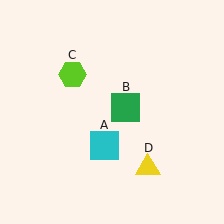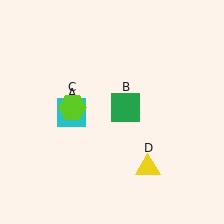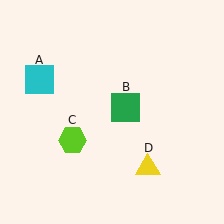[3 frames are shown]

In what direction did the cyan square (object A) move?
The cyan square (object A) moved up and to the left.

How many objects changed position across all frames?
2 objects changed position: cyan square (object A), lime hexagon (object C).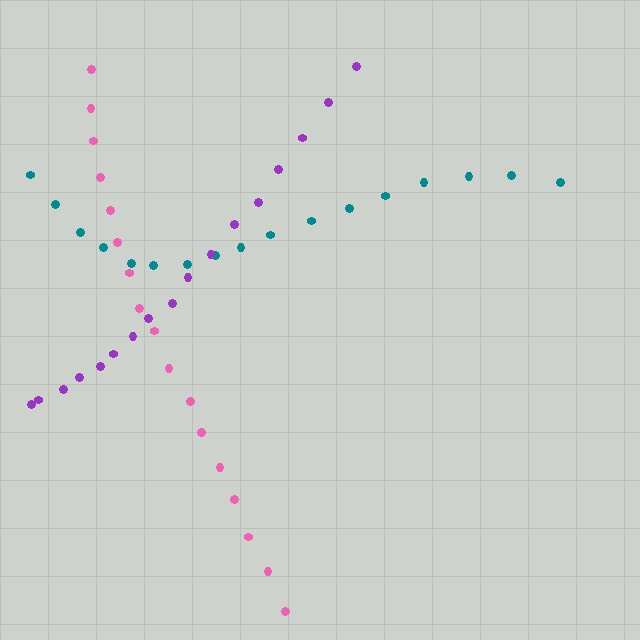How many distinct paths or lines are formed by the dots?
There are 3 distinct paths.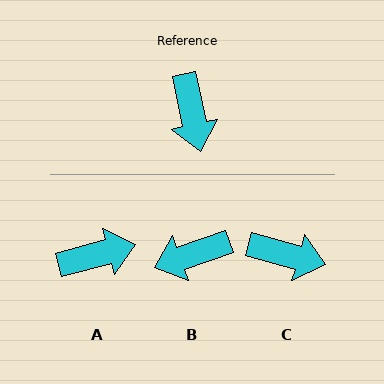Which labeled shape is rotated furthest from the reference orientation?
A, about 93 degrees away.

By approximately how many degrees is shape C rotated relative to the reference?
Approximately 63 degrees counter-clockwise.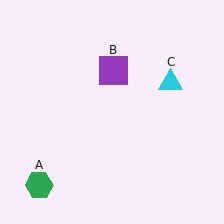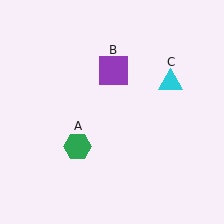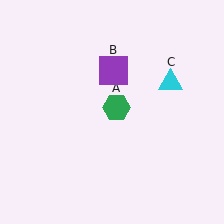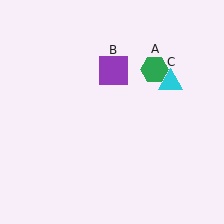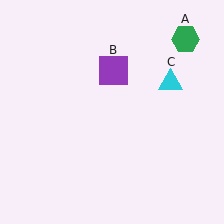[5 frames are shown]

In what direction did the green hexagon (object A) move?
The green hexagon (object A) moved up and to the right.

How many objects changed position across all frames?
1 object changed position: green hexagon (object A).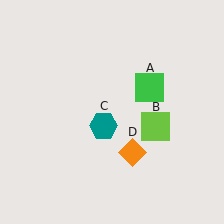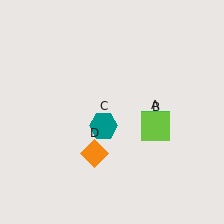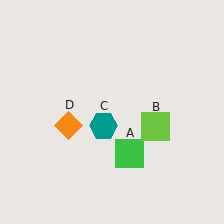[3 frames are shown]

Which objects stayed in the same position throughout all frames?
Lime square (object B) and teal hexagon (object C) remained stationary.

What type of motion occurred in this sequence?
The green square (object A), orange diamond (object D) rotated clockwise around the center of the scene.